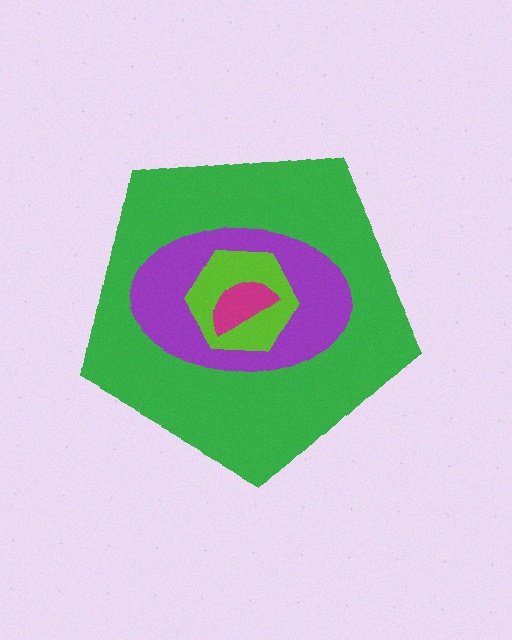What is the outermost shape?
The green pentagon.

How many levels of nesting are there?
4.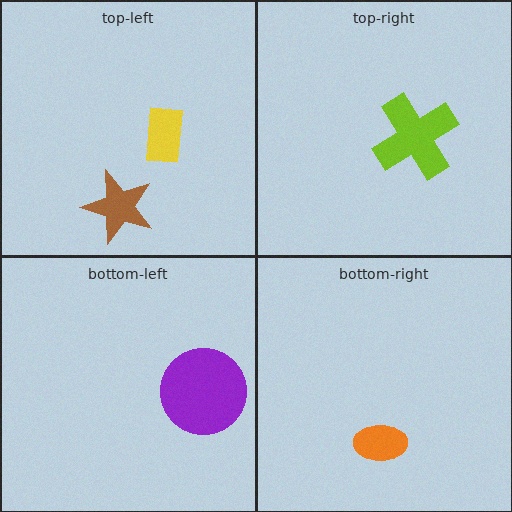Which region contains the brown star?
The top-left region.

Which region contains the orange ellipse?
The bottom-right region.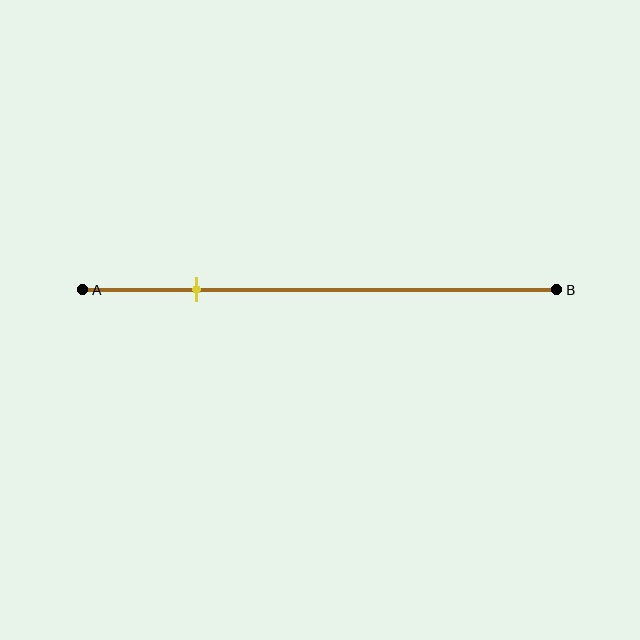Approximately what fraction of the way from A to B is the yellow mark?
The yellow mark is approximately 25% of the way from A to B.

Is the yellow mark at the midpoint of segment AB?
No, the mark is at about 25% from A, not at the 50% midpoint.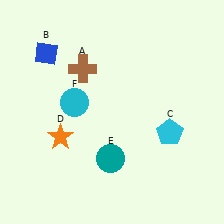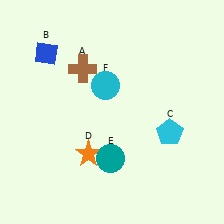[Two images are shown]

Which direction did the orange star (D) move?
The orange star (D) moved right.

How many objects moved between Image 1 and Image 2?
2 objects moved between the two images.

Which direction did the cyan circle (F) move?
The cyan circle (F) moved right.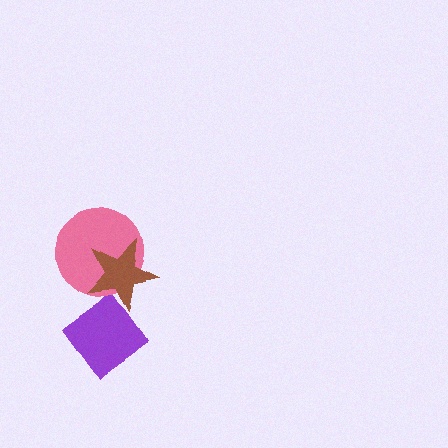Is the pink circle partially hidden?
Yes, it is partially covered by another shape.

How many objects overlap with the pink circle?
1 object overlaps with the pink circle.